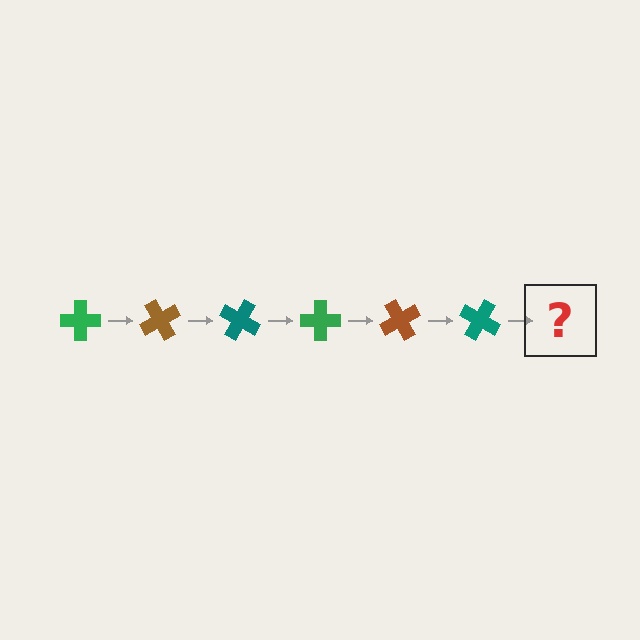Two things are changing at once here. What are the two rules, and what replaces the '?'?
The two rules are that it rotates 60 degrees each step and the color cycles through green, brown, and teal. The '?' should be a green cross, rotated 360 degrees from the start.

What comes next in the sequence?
The next element should be a green cross, rotated 360 degrees from the start.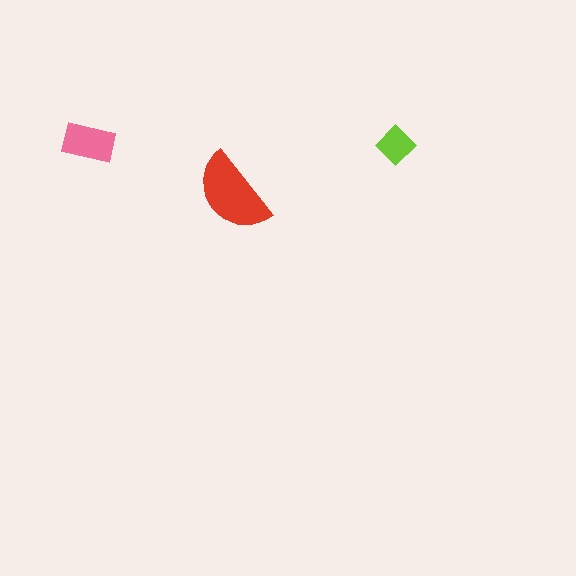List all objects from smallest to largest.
The lime diamond, the pink rectangle, the red semicircle.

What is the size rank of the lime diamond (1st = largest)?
3rd.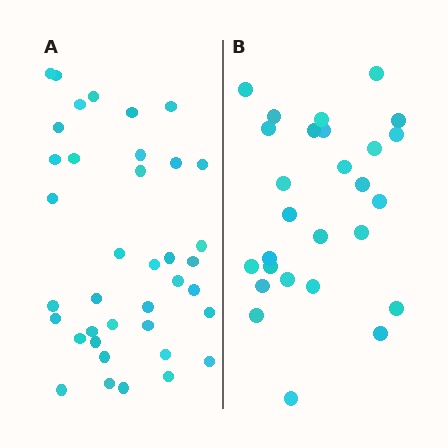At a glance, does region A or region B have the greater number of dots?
Region A (the left region) has more dots.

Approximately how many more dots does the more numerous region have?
Region A has roughly 12 or so more dots than region B.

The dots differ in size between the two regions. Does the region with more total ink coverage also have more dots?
No. Region B has more total ink coverage because its dots are larger, but region A actually contains more individual dots. Total area can be misleading — the number of items is what matters here.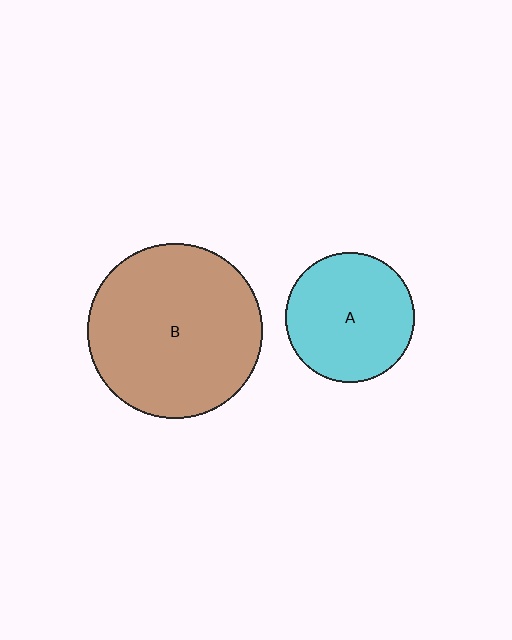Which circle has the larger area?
Circle B (brown).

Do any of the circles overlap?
No, none of the circles overlap.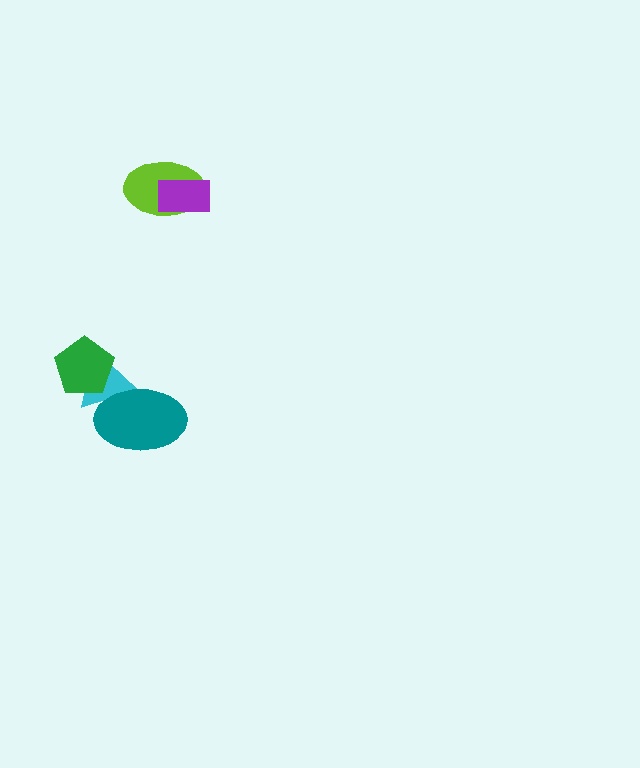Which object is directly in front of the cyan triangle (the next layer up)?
The teal ellipse is directly in front of the cyan triangle.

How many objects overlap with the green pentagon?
1 object overlaps with the green pentagon.